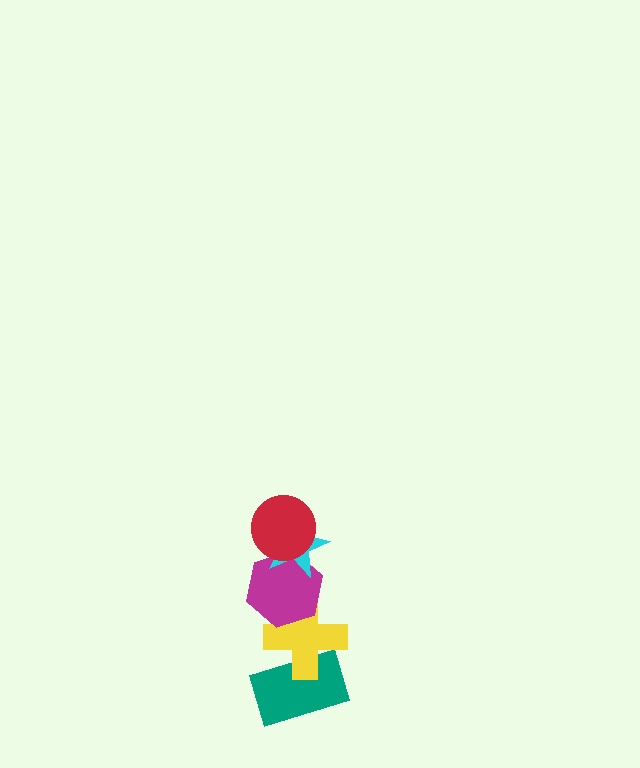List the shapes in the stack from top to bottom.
From top to bottom: the red circle, the cyan star, the magenta hexagon, the yellow cross, the teal rectangle.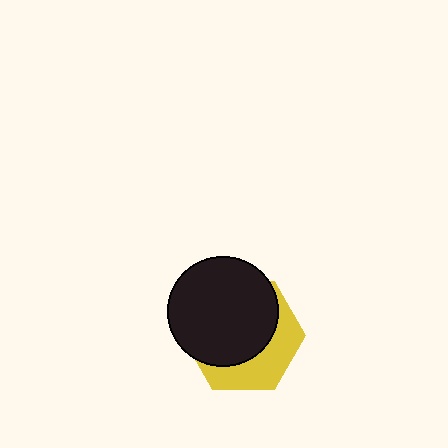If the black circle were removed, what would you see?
You would see the complete yellow hexagon.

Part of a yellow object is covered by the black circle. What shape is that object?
It is a hexagon.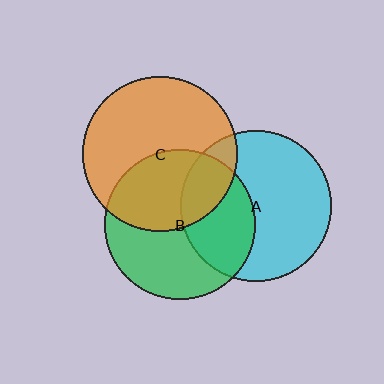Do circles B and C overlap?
Yes.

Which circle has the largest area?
Circle C (orange).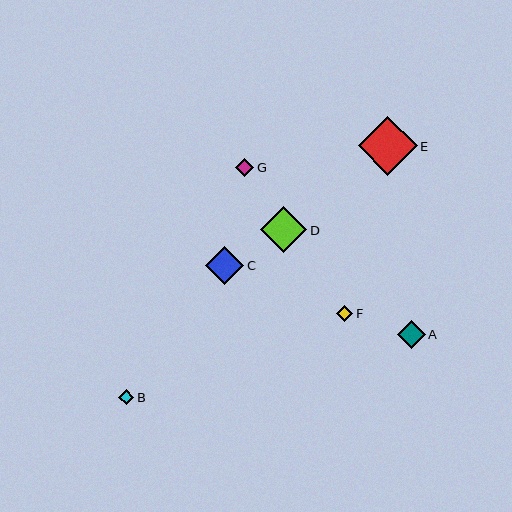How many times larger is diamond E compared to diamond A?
Diamond E is approximately 2.1 times the size of diamond A.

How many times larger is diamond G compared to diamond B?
Diamond G is approximately 1.2 times the size of diamond B.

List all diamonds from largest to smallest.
From largest to smallest: E, D, C, A, G, F, B.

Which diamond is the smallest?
Diamond B is the smallest with a size of approximately 15 pixels.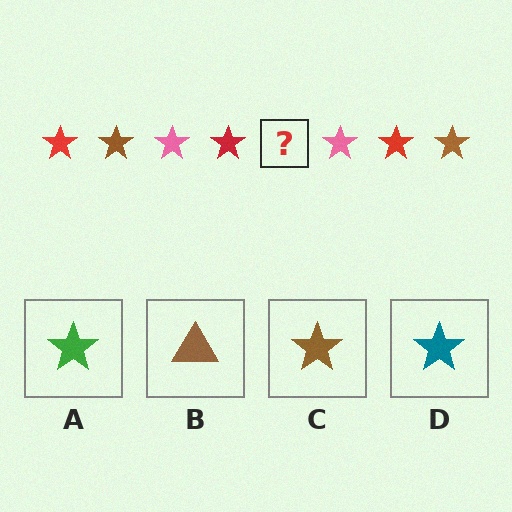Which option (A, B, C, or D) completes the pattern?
C.